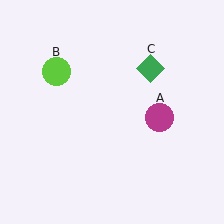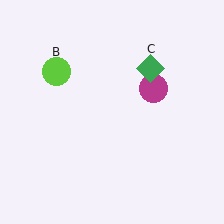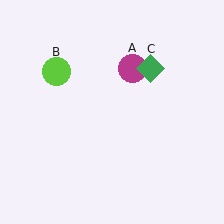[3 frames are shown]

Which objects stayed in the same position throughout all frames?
Lime circle (object B) and green diamond (object C) remained stationary.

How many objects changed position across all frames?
1 object changed position: magenta circle (object A).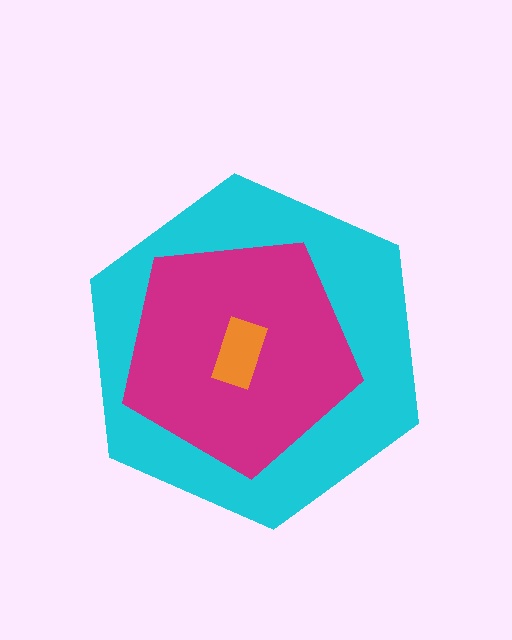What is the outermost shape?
The cyan hexagon.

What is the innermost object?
The orange rectangle.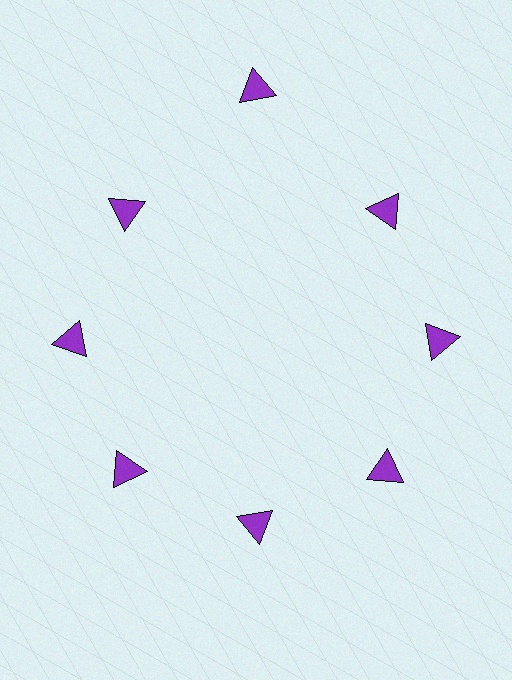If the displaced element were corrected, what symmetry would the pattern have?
It would have 8-fold rotational symmetry — the pattern would map onto itself every 45 degrees.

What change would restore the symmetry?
The symmetry would be restored by moving it inward, back onto the ring so that all 8 triangles sit at equal angles and equal distance from the center.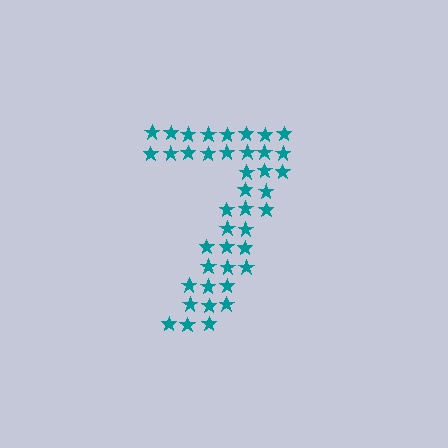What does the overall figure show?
The overall figure shows the digit 7.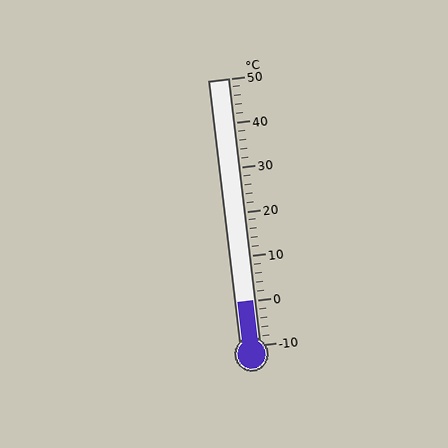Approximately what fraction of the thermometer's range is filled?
The thermometer is filled to approximately 15% of its range.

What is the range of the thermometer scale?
The thermometer scale ranges from -10°C to 50°C.